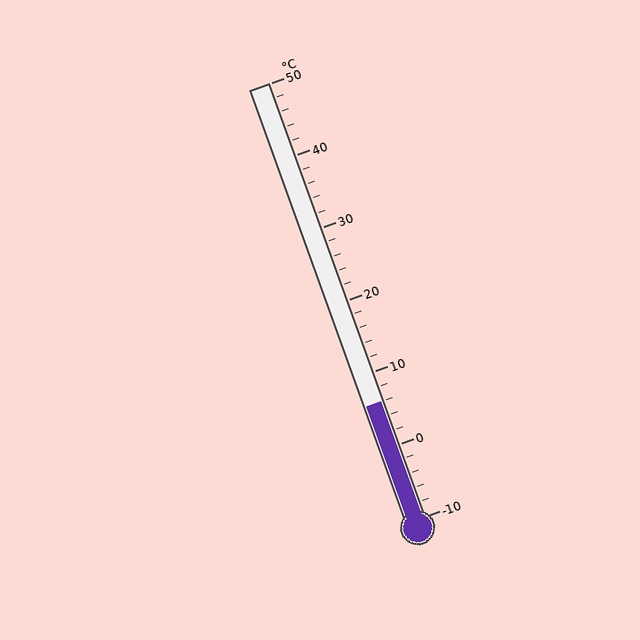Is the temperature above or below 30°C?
The temperature is below 30°C.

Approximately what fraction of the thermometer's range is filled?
The thermometer is filled to approximately 25% of its range.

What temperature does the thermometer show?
The thermometer shows approximately 6°C.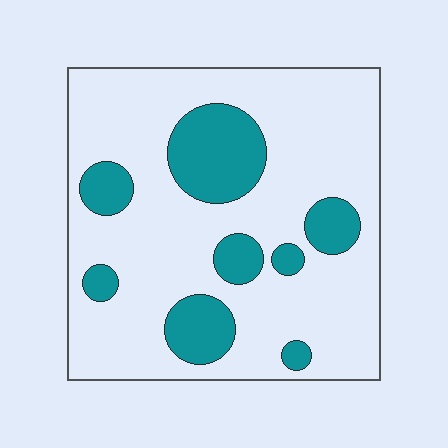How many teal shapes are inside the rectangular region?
8.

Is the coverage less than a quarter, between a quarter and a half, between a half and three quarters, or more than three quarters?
Less than a quarter.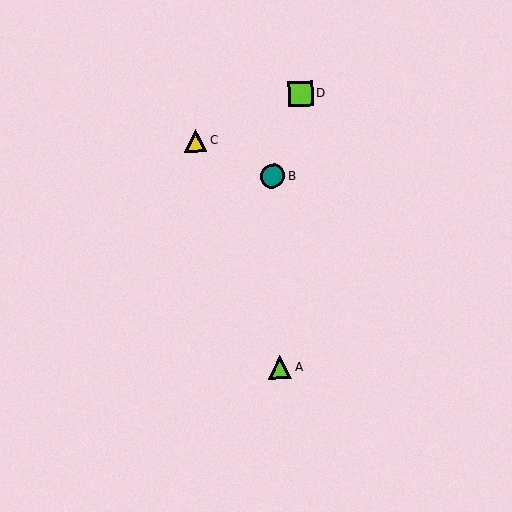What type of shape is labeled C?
Shape C is a yellow triangle.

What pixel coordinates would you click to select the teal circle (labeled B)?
Click at (273, 176) to select the teal circle B.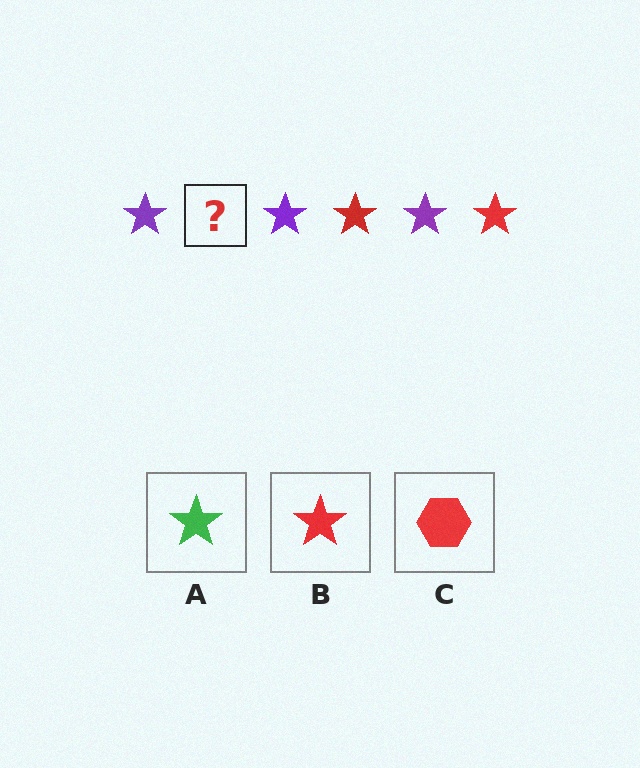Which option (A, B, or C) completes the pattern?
B.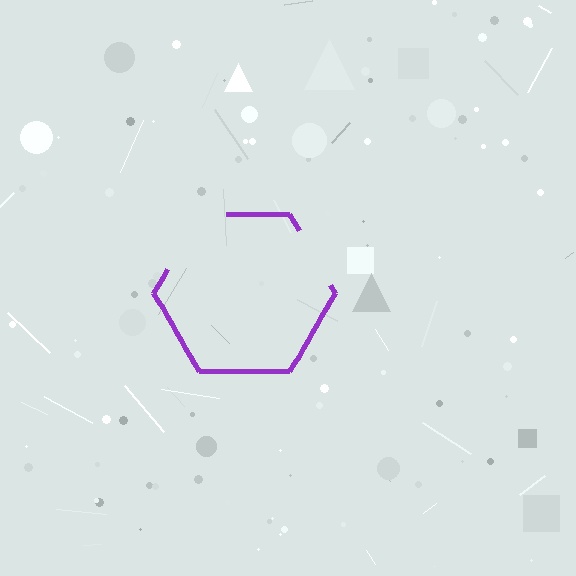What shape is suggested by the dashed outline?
The dashed outline suggests a hexagon.